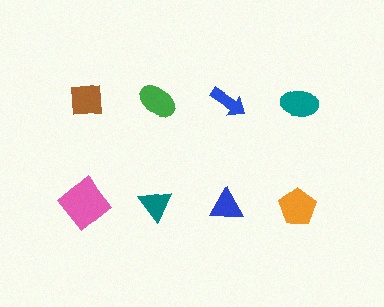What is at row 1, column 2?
A green ellipse.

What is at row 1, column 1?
A brown square.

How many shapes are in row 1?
4 shapes.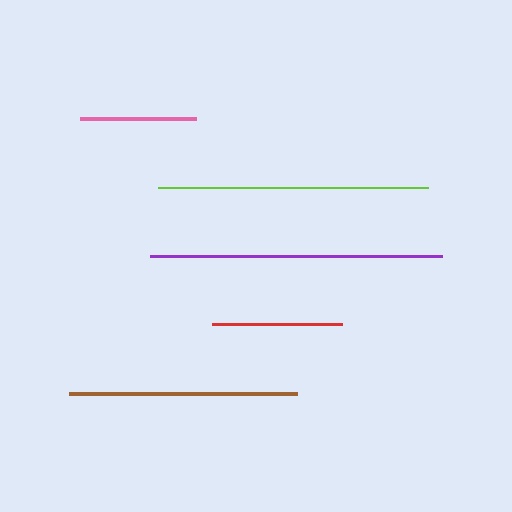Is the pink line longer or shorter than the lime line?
The lime line is longer than the pink line.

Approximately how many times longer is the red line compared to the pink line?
The red line is approximately 1.1 times the length of the pink line.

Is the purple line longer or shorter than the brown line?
The purple line is longer than the brown line.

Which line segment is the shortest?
The pink line is the shortest at approximately 116 pixels.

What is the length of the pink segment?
The pink segment is approximately 116 pixels long.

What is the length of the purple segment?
The purple segment is approximately 293 pixels long.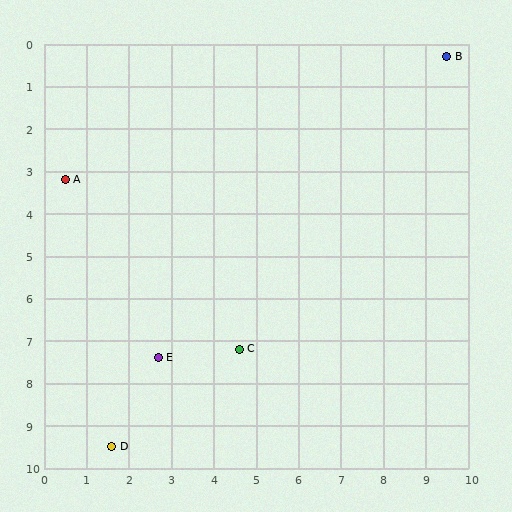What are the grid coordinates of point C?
Point C is at approximately (4.6, 7.2).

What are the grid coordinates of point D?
Point D is at approximately (1.6, 9.5).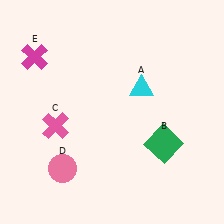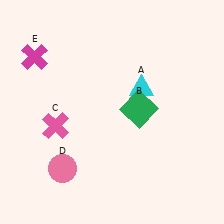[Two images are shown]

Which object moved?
The green square (B) moved up.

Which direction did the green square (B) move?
The green square (B) moved up.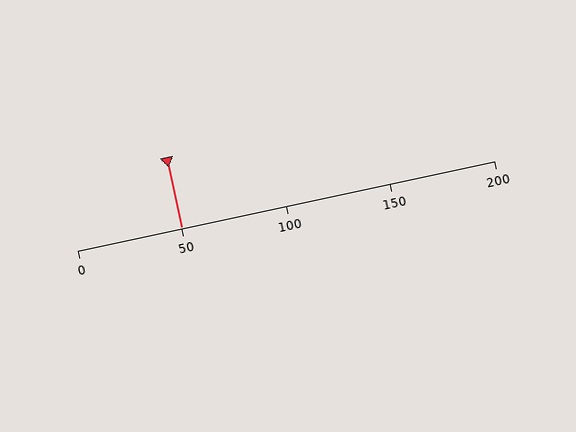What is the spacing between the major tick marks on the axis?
The major ticks are spaced 50 apart.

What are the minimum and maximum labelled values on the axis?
The axis runs from 0 to 200.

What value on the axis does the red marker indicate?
The marker indicates approximately 50.